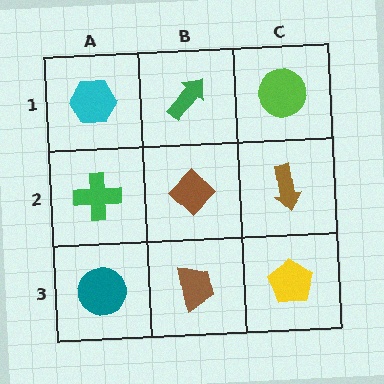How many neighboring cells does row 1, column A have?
2.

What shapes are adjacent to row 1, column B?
A brown diamond (row 2, column B), a cyan hexagon (row 1, column A), a lime circle (row 1, column C).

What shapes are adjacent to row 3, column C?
A brown arrow (row 2, column C), a brown trapezoid (row 3, column B).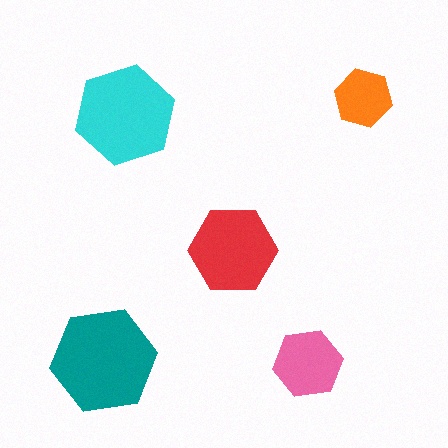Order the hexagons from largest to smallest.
the teal one, the cyan one, the red one, the pink one, the orange one.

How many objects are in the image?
There are 5 objects in the image.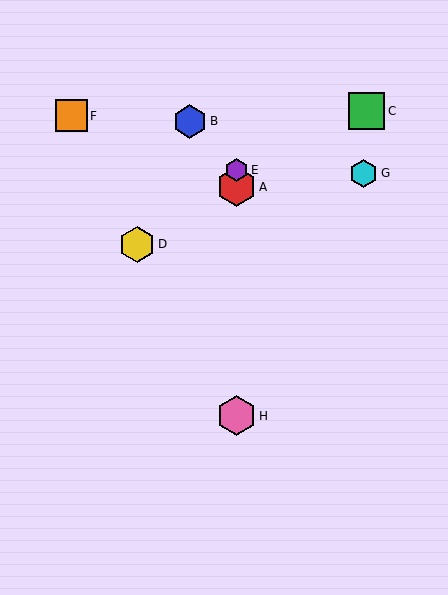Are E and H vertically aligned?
Yes, both are at x≈236.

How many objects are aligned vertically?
3 objects (A, E, H) are aligned vertically.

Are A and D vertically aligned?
No, A is at x≈236 and D is at x≈137.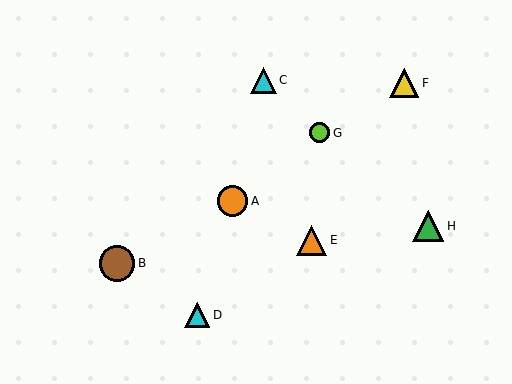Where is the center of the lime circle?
The center of the lime circle is at (320, 133).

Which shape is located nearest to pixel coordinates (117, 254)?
The brown circle (labeled B) at (117, 263) is nearest to that location.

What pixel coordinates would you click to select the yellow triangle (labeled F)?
Click at (404, 83) to select the yellow triangle F.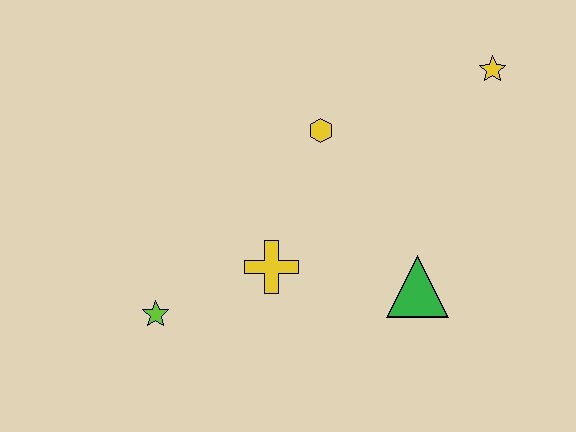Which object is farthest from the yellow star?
The lime star is farthest from the yellow star.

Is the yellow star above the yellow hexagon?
Yes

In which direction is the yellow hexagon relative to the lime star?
The yellow hexagon is above the lime star.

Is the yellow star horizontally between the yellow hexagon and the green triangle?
No